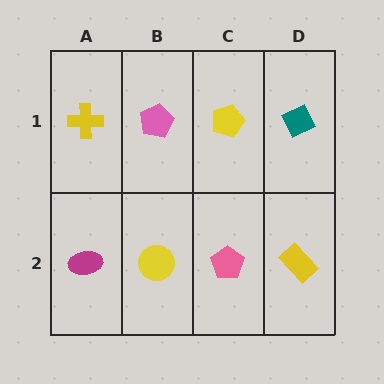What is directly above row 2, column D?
A teal diamond.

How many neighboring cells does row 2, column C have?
3.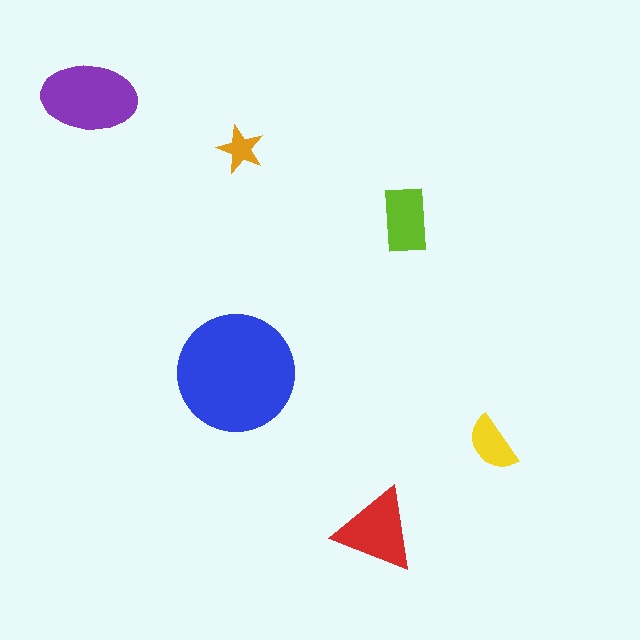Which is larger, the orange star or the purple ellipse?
The purple ellipse.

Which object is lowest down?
The red triangle is bottommost.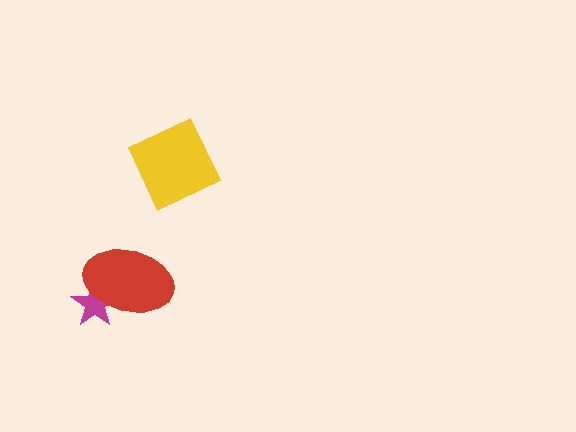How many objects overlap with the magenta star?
1 object overlaps with the magenta star.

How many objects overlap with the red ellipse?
1 object overlaps with the red ellipse.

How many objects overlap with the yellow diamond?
0 objects overlap with the yellow diamond.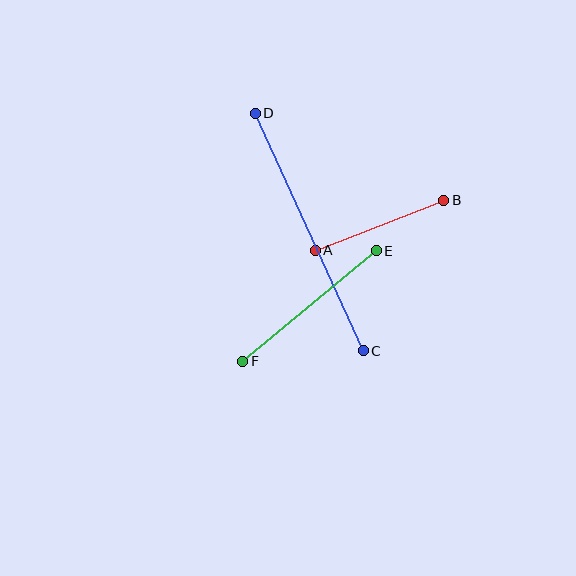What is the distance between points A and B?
The distance is approximately 138 pixels.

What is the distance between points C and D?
The distance is approximately 261 pixels.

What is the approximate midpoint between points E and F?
The midpoint is at approximately (310, 306) pixels.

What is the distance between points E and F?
The distance is approximately 173 pixels.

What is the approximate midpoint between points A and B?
The midpoint is at approximately (380, 225) pixels.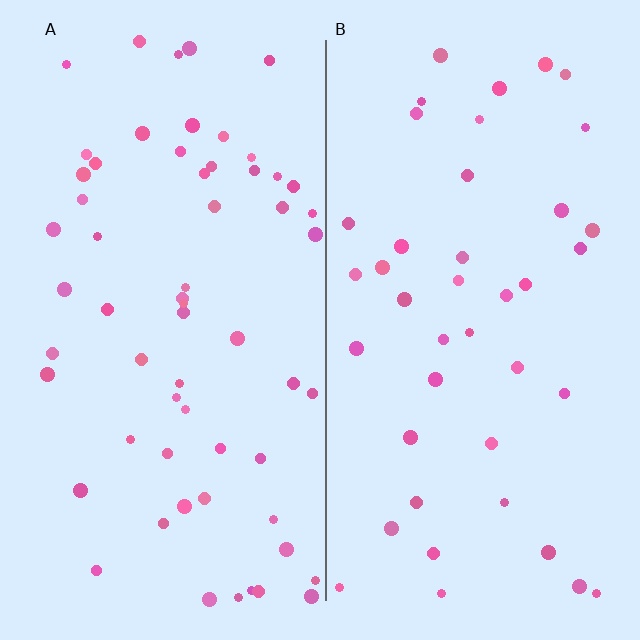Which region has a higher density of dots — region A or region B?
A (the left).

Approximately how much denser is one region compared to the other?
Approximately 1.4× — region A over region B.